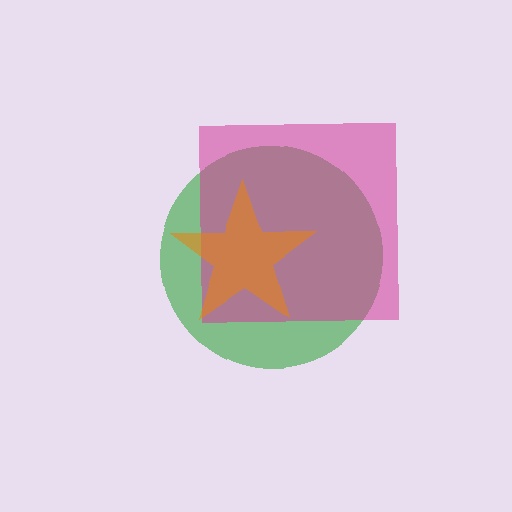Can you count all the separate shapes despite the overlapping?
Yes, there are 3 separate shapes.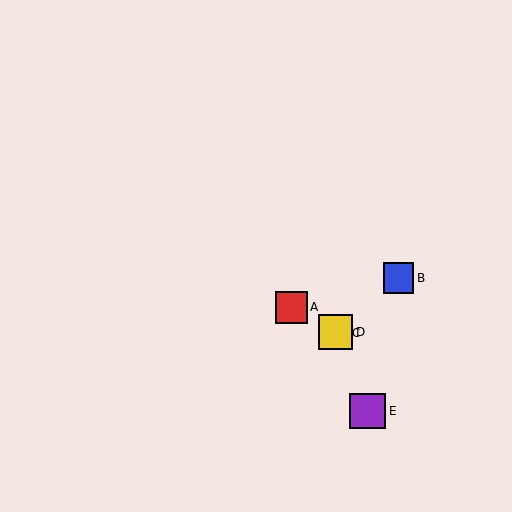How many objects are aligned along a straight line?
3 objects (C, D, E) are aligned along a straight line.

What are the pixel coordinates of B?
Object B is at (398, 278).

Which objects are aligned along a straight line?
Objects C, D, E are aligned along a straight line.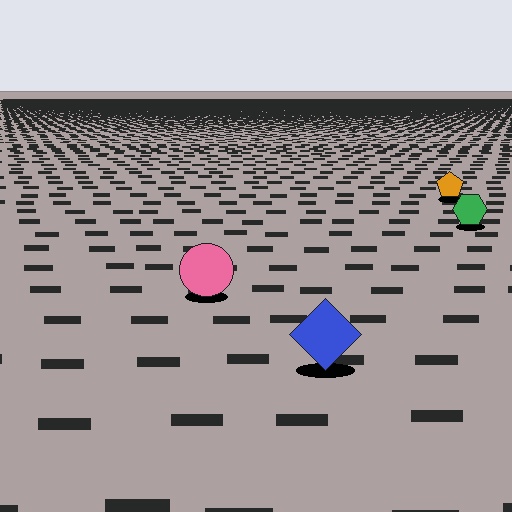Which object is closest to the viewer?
The blue diamond is closest. The texture marks near it are larger and more spread out.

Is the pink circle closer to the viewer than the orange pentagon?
Yes. The pink circle is closer — you can tell from the texture gradient: the ground texture is coarser near it.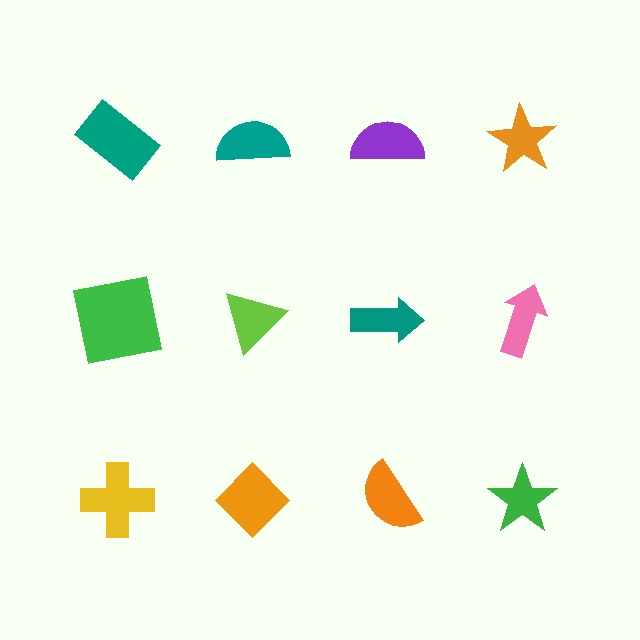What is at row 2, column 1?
A green square.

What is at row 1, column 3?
A purple semicircle.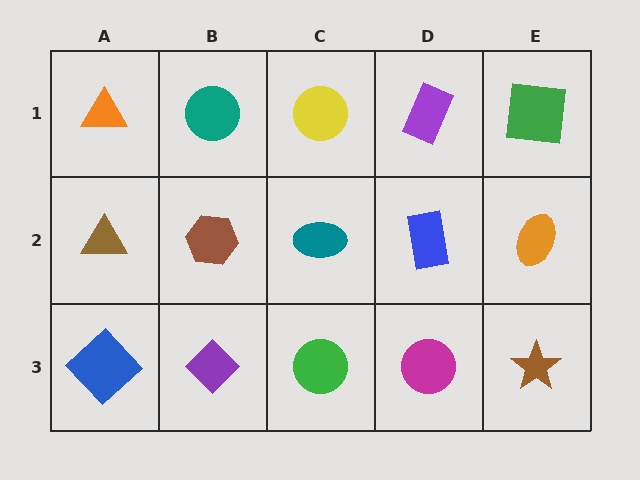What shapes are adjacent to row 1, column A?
A brown triangle (row 2, column A), a teal circle (row 1, column B).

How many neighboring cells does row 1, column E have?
2.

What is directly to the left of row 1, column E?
A purple rectangle.